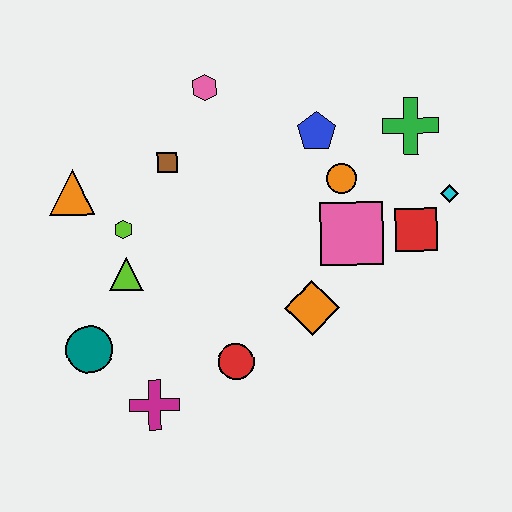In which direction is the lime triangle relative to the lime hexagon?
The lime triangle is below the lime hexagon.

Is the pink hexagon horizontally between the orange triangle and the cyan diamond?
Yes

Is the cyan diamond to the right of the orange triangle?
Yes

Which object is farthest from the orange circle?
The teal circle is farthest from the orange circle.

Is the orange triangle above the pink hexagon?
No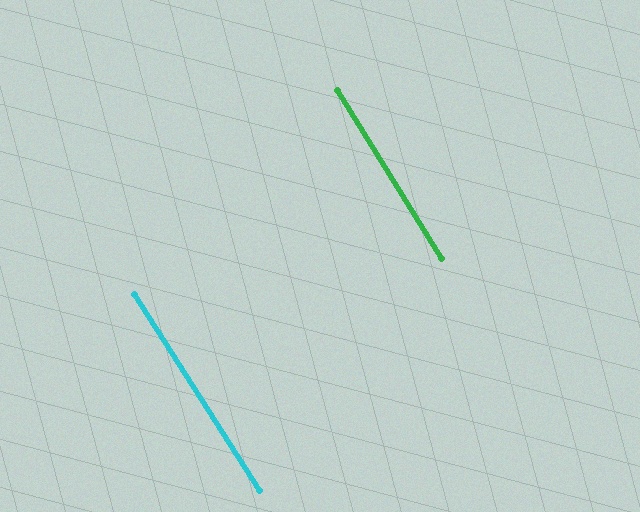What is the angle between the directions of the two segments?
Approximately 1 degree.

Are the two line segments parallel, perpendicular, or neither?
Parallel — their directions differ by only 0.5°.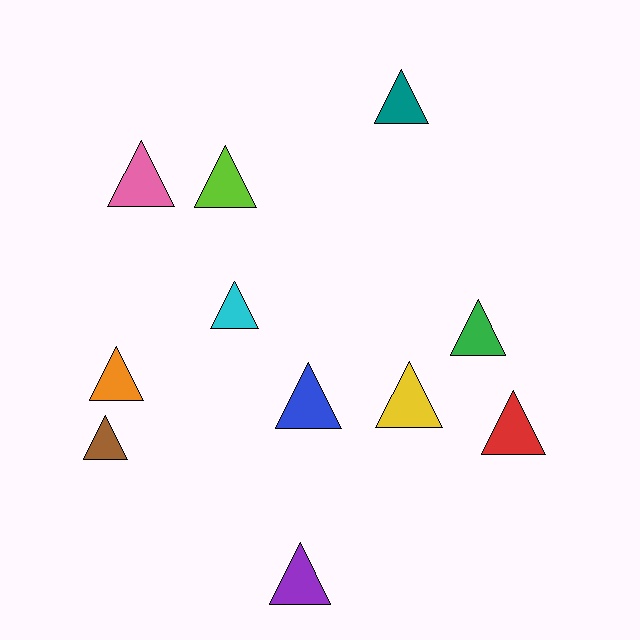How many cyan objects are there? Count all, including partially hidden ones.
There is 1 cyan object.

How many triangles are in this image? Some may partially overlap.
There are 11 triangles.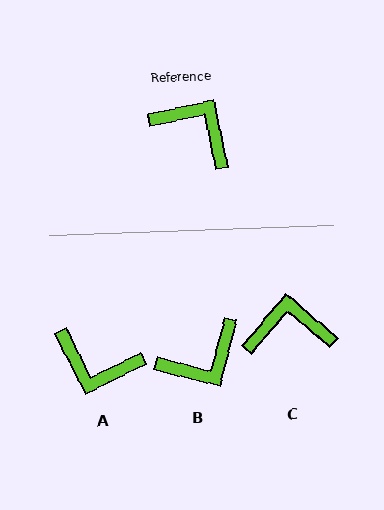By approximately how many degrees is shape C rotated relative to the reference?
Approximately 38 degrees counter-clockwise.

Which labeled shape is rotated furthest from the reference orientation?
A, about 165 degrees away.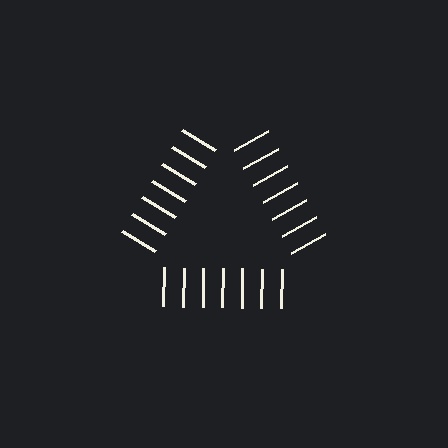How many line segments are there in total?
21 — 7 along each of the 3 edges.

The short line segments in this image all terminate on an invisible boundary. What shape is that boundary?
An illusory triangle — the line segments terminate on its edges but no continuous stroke is drawn.